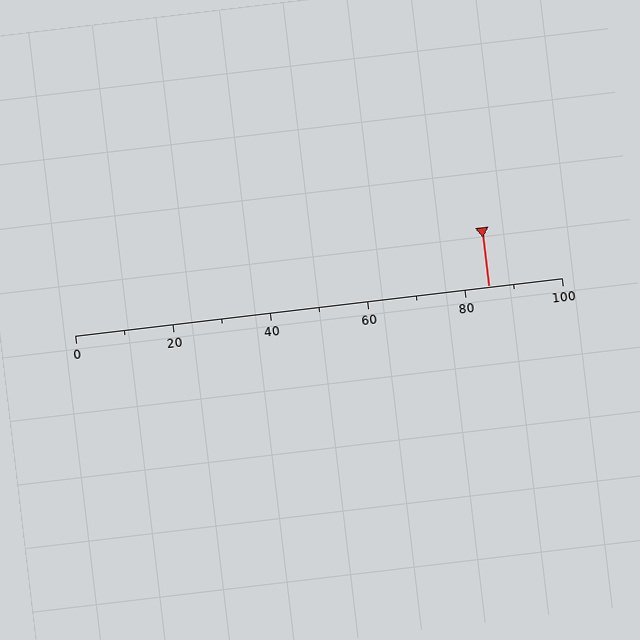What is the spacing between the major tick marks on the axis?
The major ticks are spaced 20 apart.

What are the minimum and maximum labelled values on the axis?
The axis runs from 0 to 100.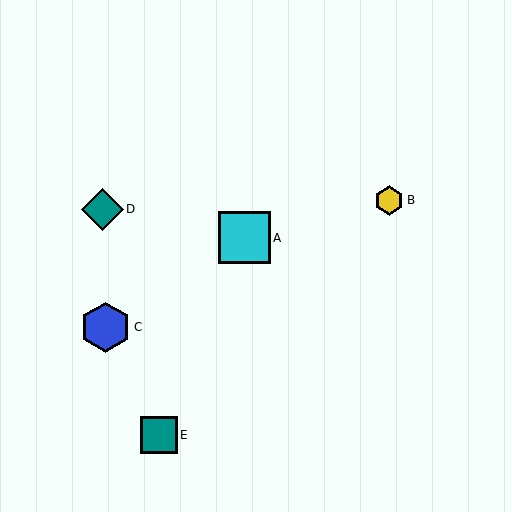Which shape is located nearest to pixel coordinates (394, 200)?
The yellow hexagon (labeled B) at (389, 200) is nearest to that location.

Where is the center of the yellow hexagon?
The center of the yellow hexagon is at (389, 200).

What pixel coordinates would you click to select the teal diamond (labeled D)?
Click at (102, 209) to select the teal diamond D.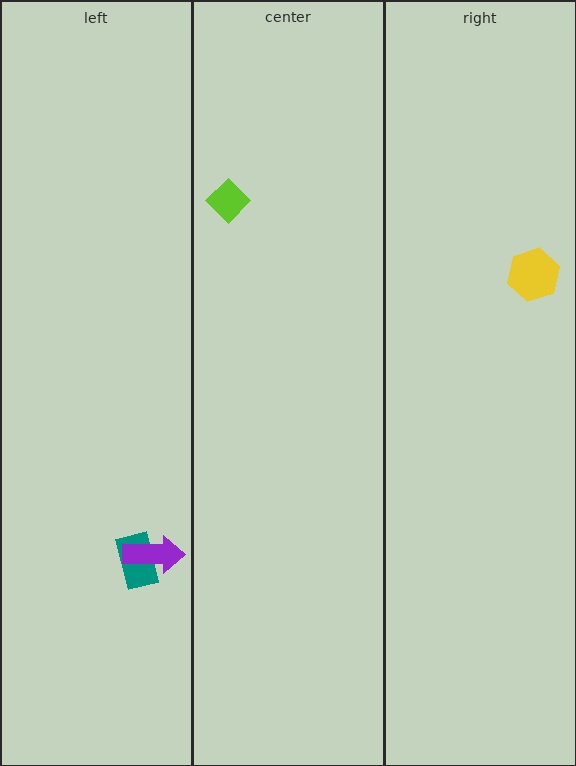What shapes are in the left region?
The teal rectangle, the purple arrow.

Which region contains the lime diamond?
The center region.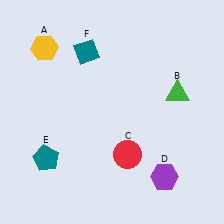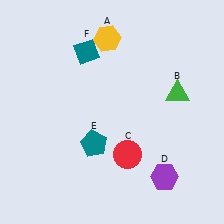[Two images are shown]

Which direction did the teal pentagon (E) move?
The teal pentagon (E) moved right.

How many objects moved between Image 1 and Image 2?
2 objects moved between the two images.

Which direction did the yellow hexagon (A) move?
The yellow hexagon (A) moved right.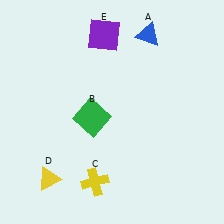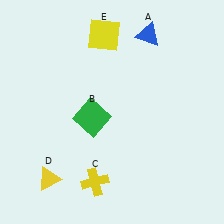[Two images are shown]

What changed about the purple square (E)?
In Image 1, E is purple. In Image 2, it changed to yellow.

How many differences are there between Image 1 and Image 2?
There is 1 difference between the two images.